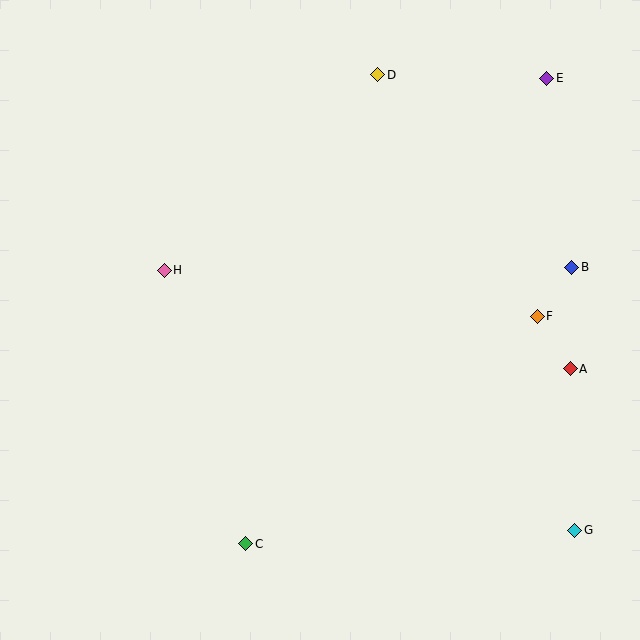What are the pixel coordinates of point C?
Point C is at (246, 544).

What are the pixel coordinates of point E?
Point E is at (547, 78).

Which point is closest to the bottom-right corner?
Point G is closest to the bottom-right corner.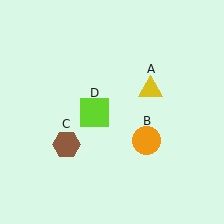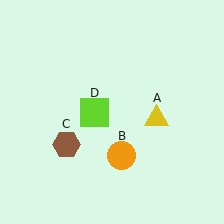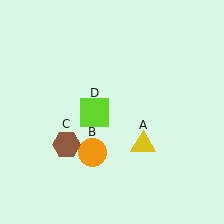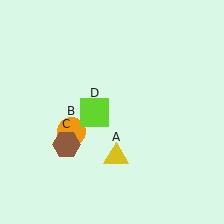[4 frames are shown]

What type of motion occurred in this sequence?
The yellow triangle (object A), orange circle (object B) rotated clockwise around the center of the scene.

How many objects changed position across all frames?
2 objects changed position: yellow triangle (object A), orange circle (object B).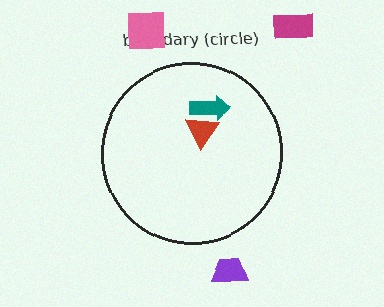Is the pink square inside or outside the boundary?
Outside.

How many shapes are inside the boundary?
2 inside, 3 outside.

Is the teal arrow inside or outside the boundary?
Inside.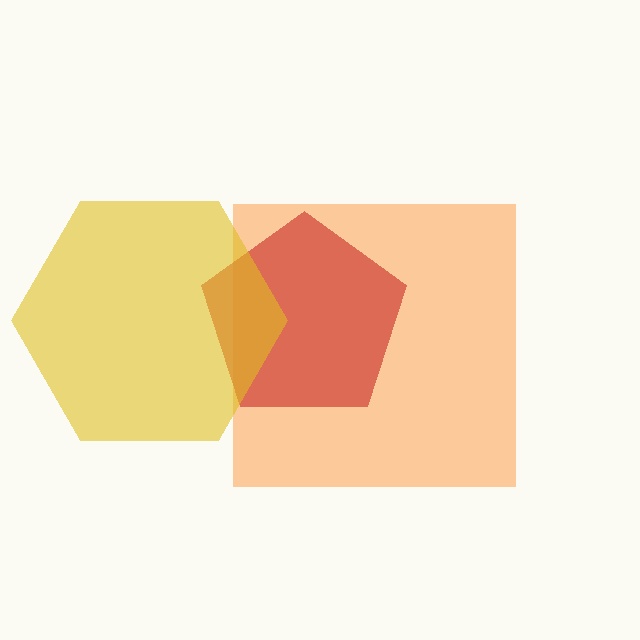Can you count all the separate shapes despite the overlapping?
Yes, there are 3 separate shapes.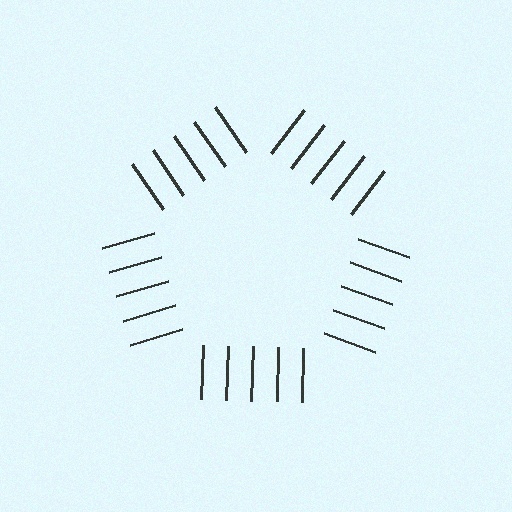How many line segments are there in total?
25 — 5 along each of the 5 edges.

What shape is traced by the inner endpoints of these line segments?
An illusory pentagon — the line segments terminate on its edges but no continuous stroke is drawn.